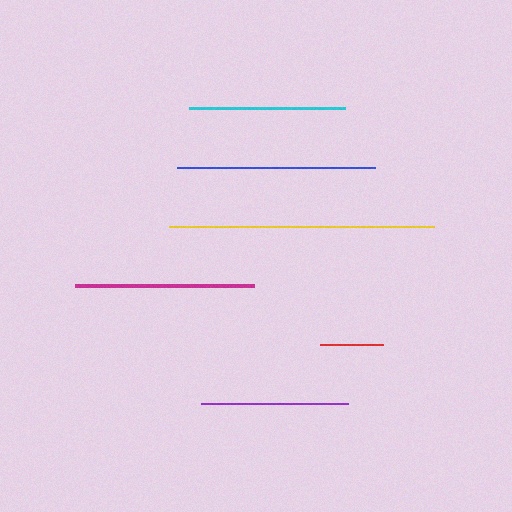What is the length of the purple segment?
The purple segment is approximately 147 pixels long.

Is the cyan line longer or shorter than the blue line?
The blue line is longer than the cyan line.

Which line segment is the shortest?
The red line is the shortest at approximately 63 pixels.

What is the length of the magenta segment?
The magenta segment is approximately 179 pixels long.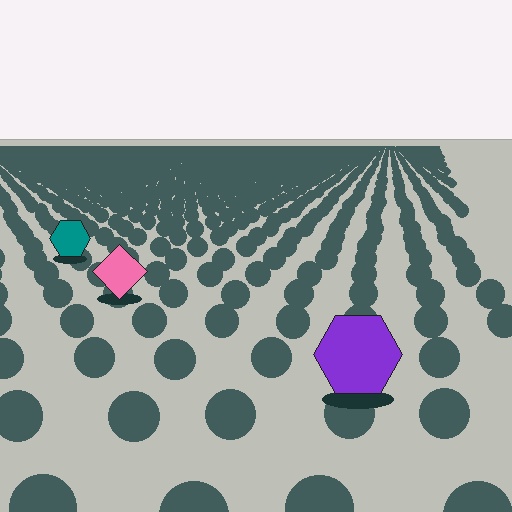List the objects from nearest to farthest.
From nearest to farthest: the purple hexagon, the pink diamond, the teal hexagon.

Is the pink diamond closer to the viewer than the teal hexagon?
Yes. The pink diamond is closer — you can tell from the texture gradient: the ground texture is coarser near it.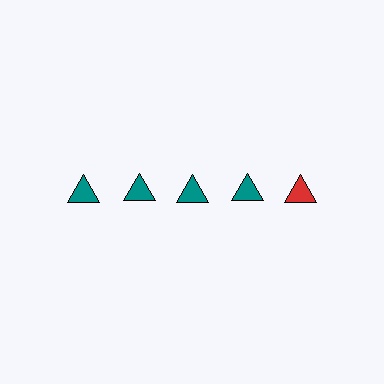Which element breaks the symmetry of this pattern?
The red triangle in the top row, rightmost column breaks the symmetry. All other shapes are teal triangles.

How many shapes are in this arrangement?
There are 5 shapes arranged in a grid pattern.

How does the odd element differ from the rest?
It has a different color: red instead of teal.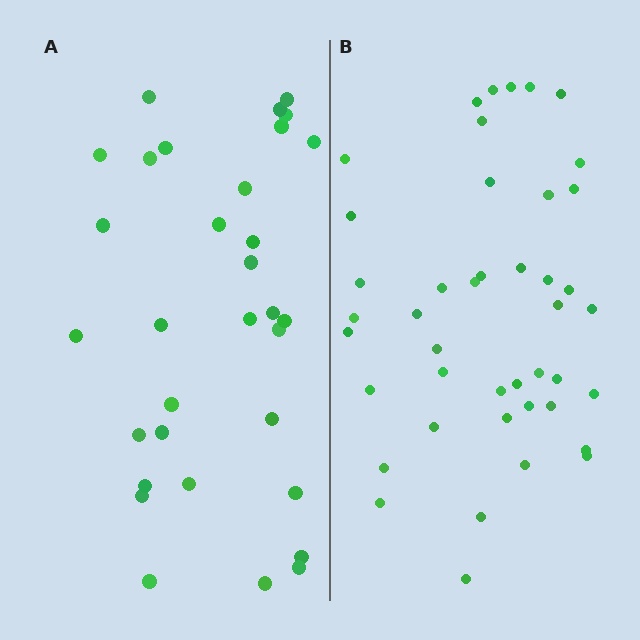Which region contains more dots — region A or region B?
Region B (the right region) has more dots.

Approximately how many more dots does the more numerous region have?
Region B has roughly 12 or so more dots than region A.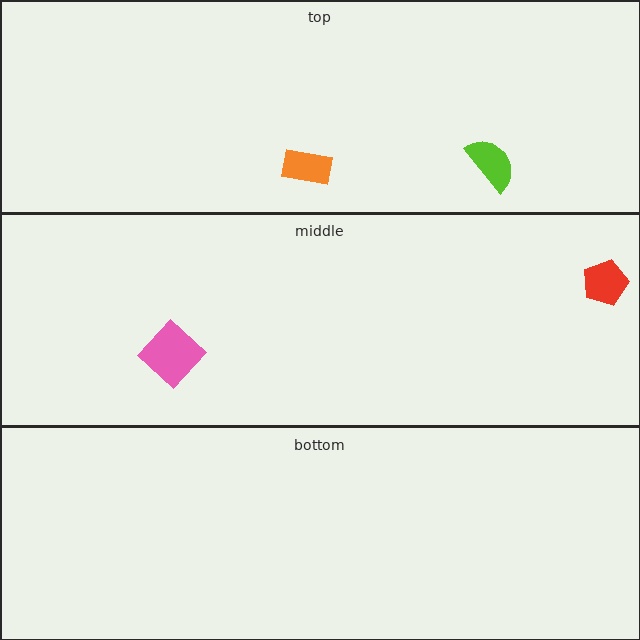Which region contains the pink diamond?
The middle region.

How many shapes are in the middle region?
2.